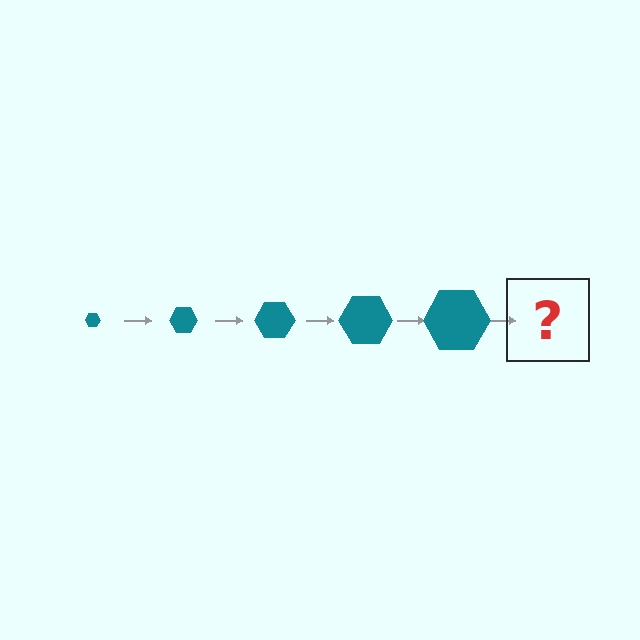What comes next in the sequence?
The next element should be a teal hexagon, larger than the previous one.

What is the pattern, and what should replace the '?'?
The pattern is that the hexagon gets progressively larger each step. The '?' should be a teal hexagon, larger than the previous one.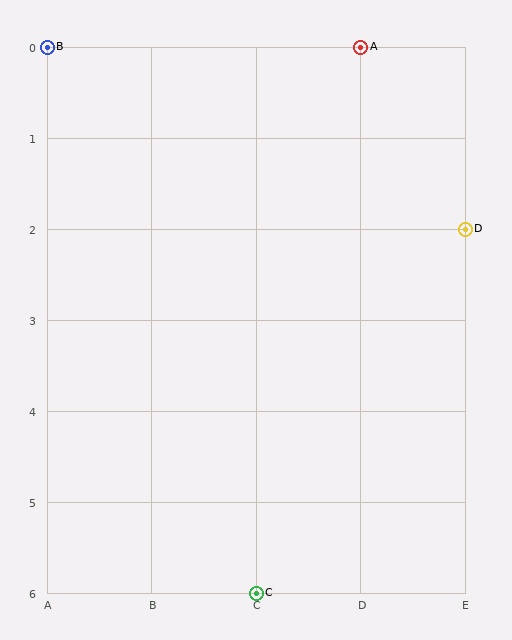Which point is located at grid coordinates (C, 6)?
Point C is at (C, 6).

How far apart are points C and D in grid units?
Points C and D are 2 columns and 4 rows apart (about 4.5 grid units diagonally).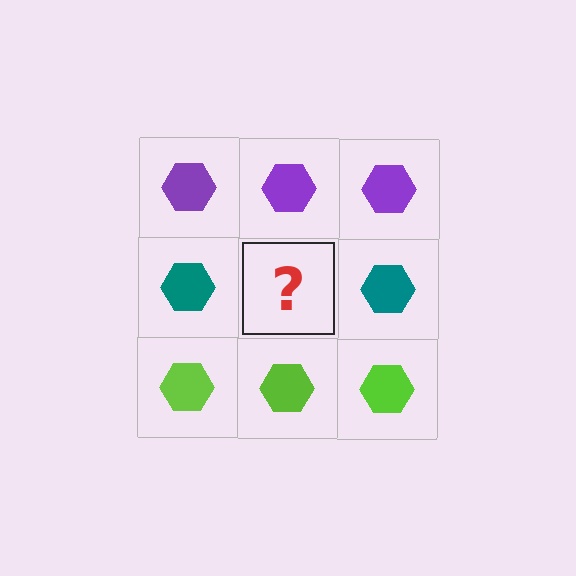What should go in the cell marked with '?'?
The missing cell should contain a teal hexagon.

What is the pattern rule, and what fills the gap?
The rule is that each row has a consistent color. The gap should be filled with a teal hexagon.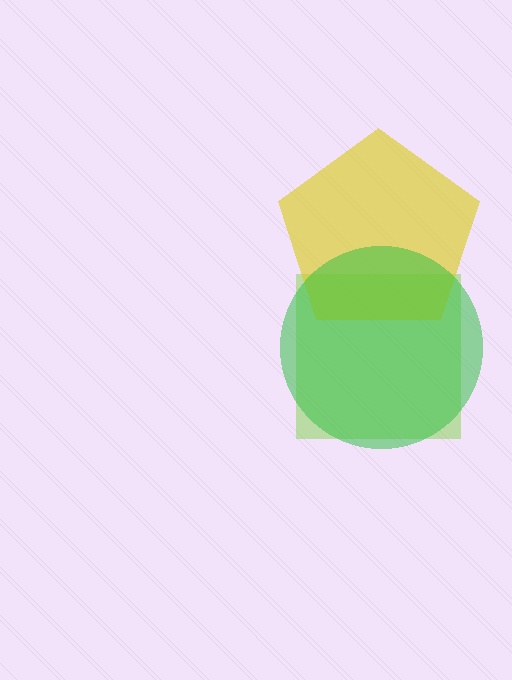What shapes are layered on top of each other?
The layered shapes are: a lime square, a yellow pentagon, a green circle.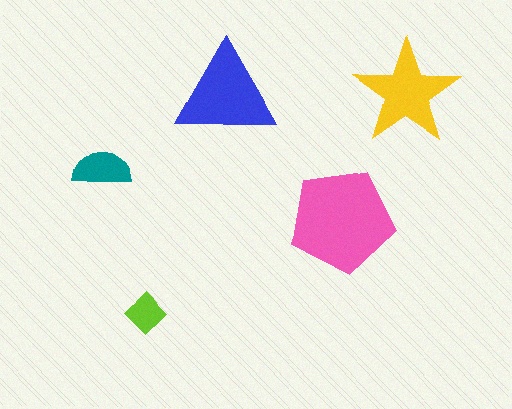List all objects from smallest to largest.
The lime diamond, the teal semicircle, the yellow star, the blue triangle, the pink pentagon.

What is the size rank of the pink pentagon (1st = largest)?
1st.